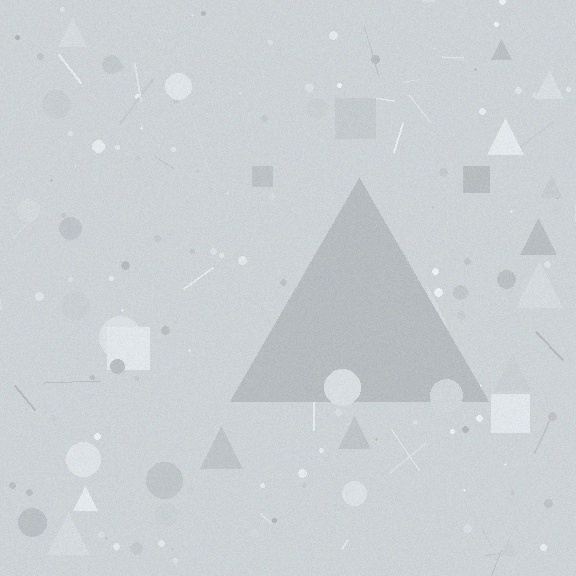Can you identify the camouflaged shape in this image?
The camouflaged shape is a triangle.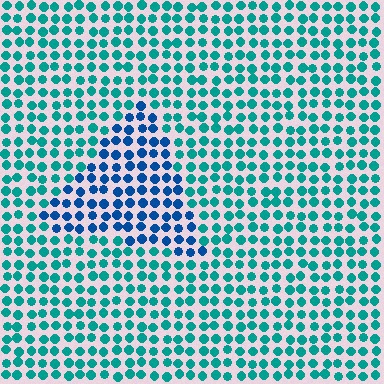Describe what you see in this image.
The image is filled with small teal elements in a uniform arrangement. A triangle-shaped region is visible where the elements are tinted to a slightly different hue, forming a subtle color boundary.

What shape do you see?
I see a triangle.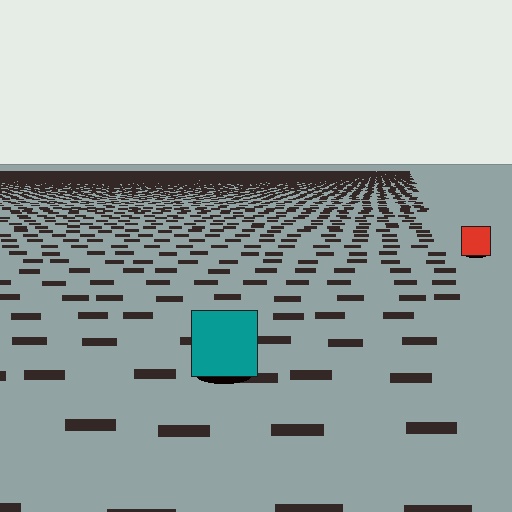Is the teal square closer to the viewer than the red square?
Yes. The teal square is closer — you can tell from the texture gradient: the ground texture is coarser near it.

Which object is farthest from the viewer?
The red square is farthest from the viewer. It appears smaller and the ground texture around it is denser.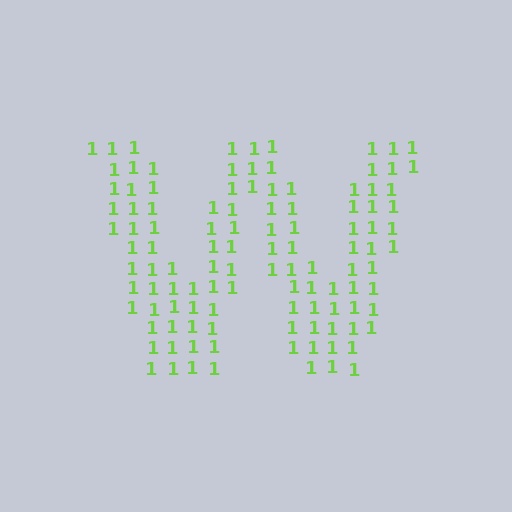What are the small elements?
The small elements are digit 1's.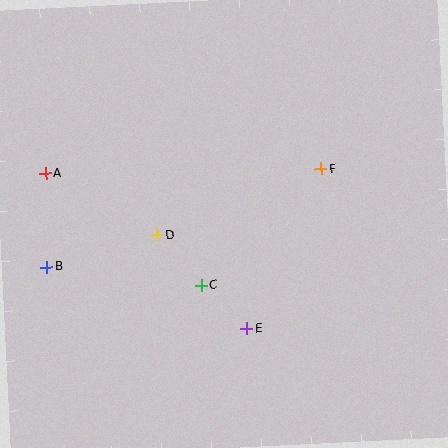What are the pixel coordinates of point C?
Point C is at (201, 286).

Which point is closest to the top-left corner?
Point A is closest to the top-left corner.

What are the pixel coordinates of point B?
Point B is at (47, 267).